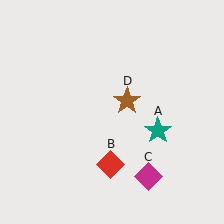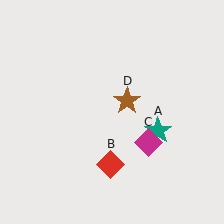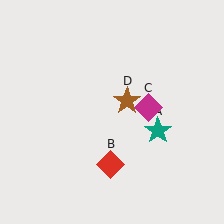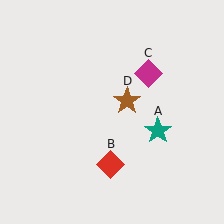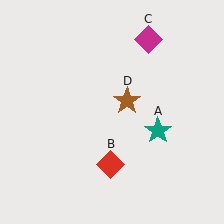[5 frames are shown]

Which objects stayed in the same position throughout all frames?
Teal star (object A) and red diamond (object B) and brown star (object D) remained stationary.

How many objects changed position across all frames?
1 object changed position: magenta diamond (object C).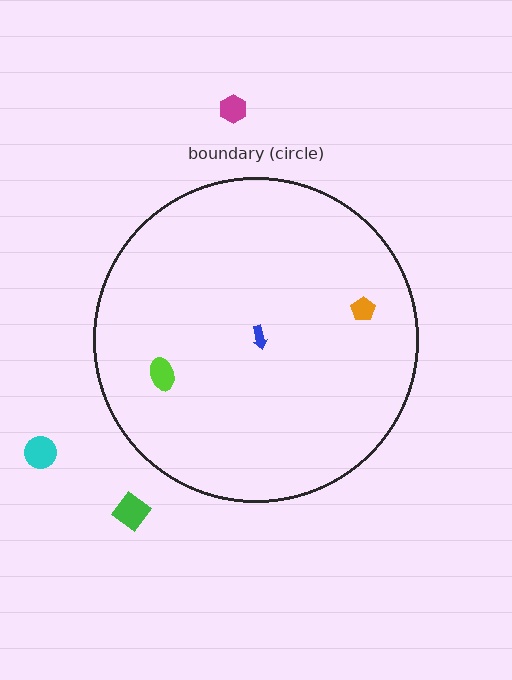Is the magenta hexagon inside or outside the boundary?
Outside.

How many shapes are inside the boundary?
3 inside, 3 outside.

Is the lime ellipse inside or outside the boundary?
Inside.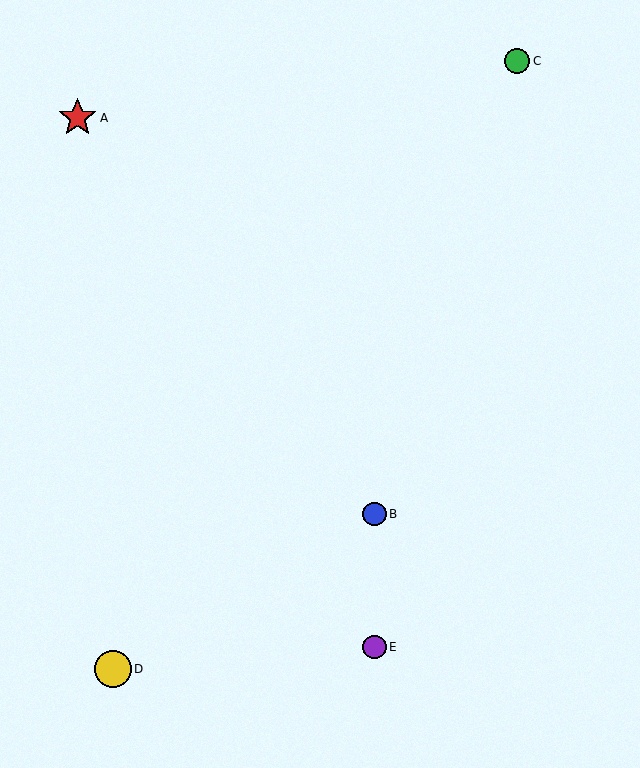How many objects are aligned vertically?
2 objects (B, E) are aligned vertically.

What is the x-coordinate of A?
Object A is at x≈77.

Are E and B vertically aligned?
Yes, both are at x≈374.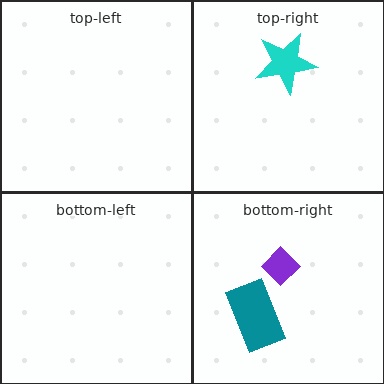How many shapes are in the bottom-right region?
2.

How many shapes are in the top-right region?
1.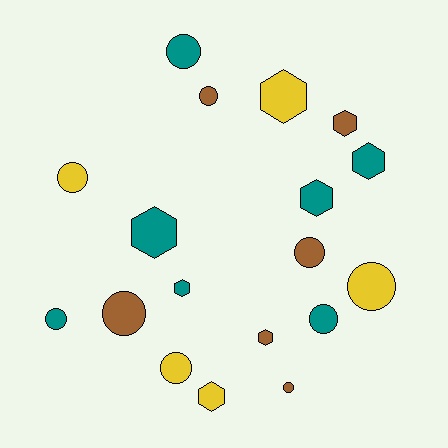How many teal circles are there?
There are 3 teal circles.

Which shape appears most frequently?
Circle, with 10 objects.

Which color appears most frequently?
Teal, with 7 objects.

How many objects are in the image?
There are 18 objects.